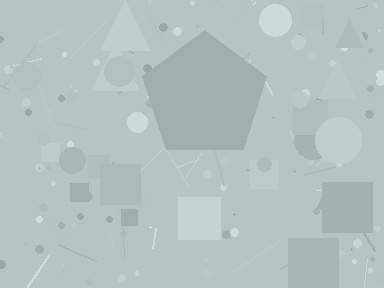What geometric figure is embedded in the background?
A pentagon is embedded in the background.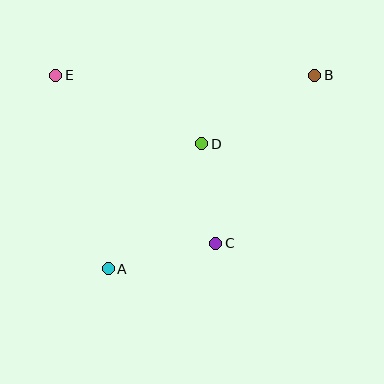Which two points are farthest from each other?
Points A and B are farthest from each other.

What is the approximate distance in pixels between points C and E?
The distance between C and E is approximately 232 pixels.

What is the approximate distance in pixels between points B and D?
The distance between B and D is approximately 132 pixels.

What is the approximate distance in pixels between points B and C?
The distance between B and C is approximately 195 pixels.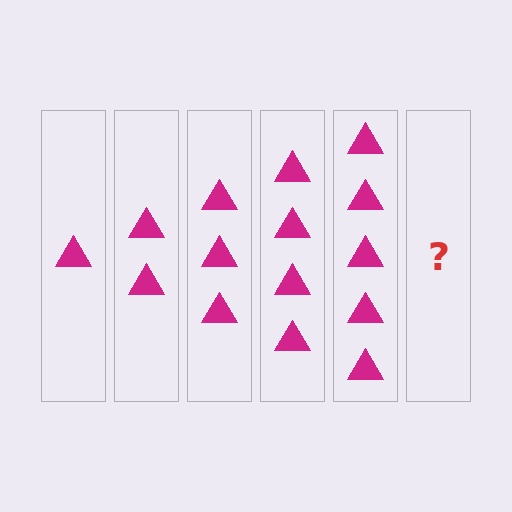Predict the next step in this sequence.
The next step is 6 triangles.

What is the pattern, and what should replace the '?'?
The pattern is that each step adds one more triangle. The '?' should be 6 triangles.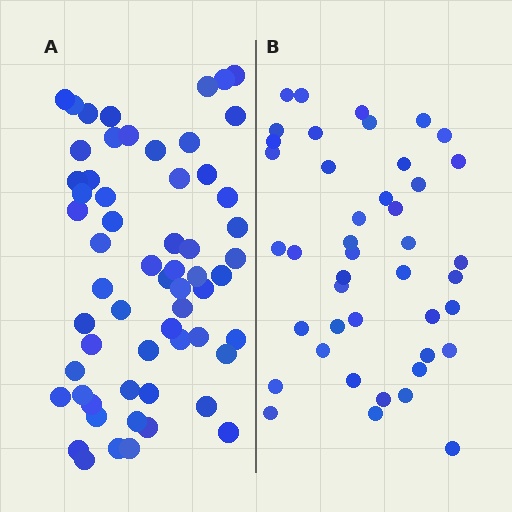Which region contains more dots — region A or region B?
Region A (the left region) has more dots.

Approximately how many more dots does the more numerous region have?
Region A has approximately 15 more dots than region B.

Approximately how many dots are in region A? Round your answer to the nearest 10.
About 60 dots.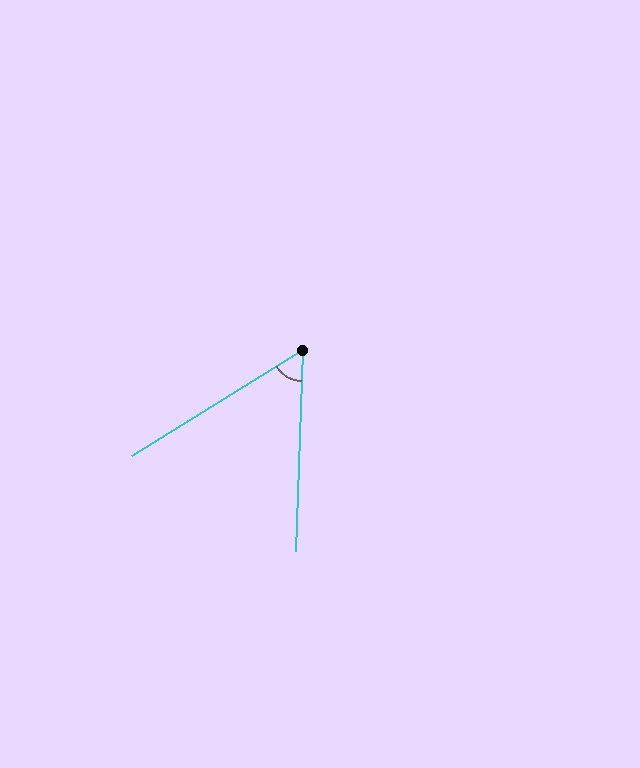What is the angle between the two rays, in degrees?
Approximately 56 degrees.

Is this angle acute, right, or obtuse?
It is acute.